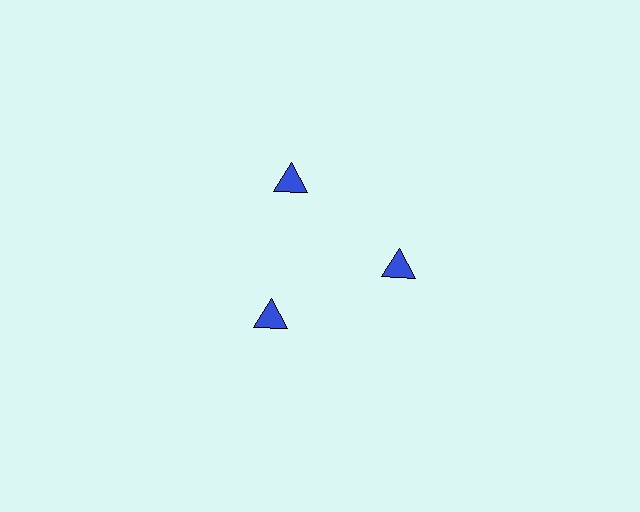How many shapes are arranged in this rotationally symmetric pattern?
There are 3 shapes, arranged in 3 groups of 1.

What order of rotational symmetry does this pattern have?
This pattern has 3-fold rotational symmetry.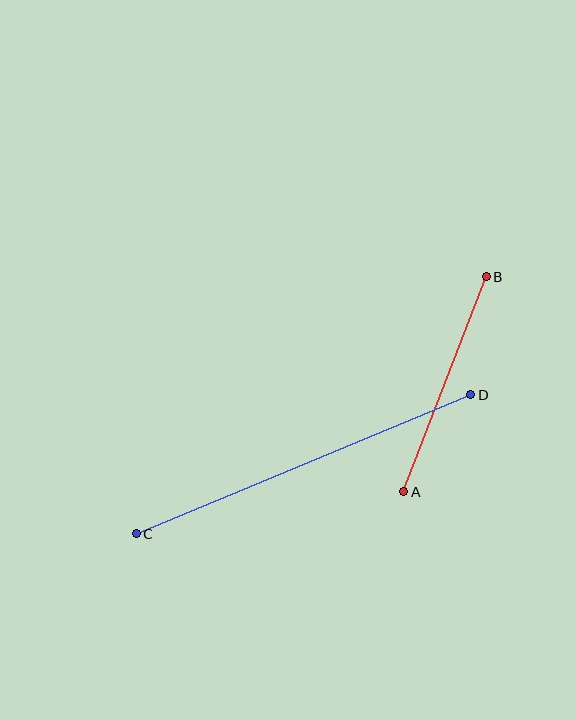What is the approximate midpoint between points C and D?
The midpoint is at approximately (303, 464) pixels.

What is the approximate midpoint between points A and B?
The midpoint is at approximately (445, 384) pixels.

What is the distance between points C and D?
The distance is approximately 362 pixels.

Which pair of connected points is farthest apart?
Points C and D are farthest apart.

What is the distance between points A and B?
The distance is approximately 230 pixels.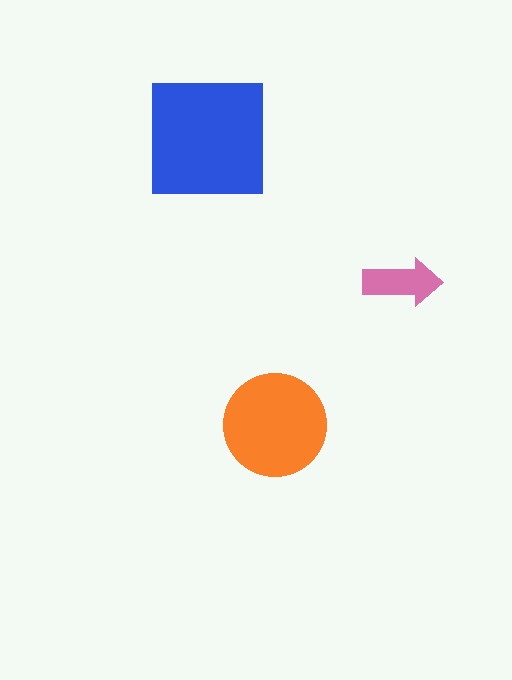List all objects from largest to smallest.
The blue square, the orange circle, the pink arrow.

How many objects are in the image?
There are 3 objects in the image.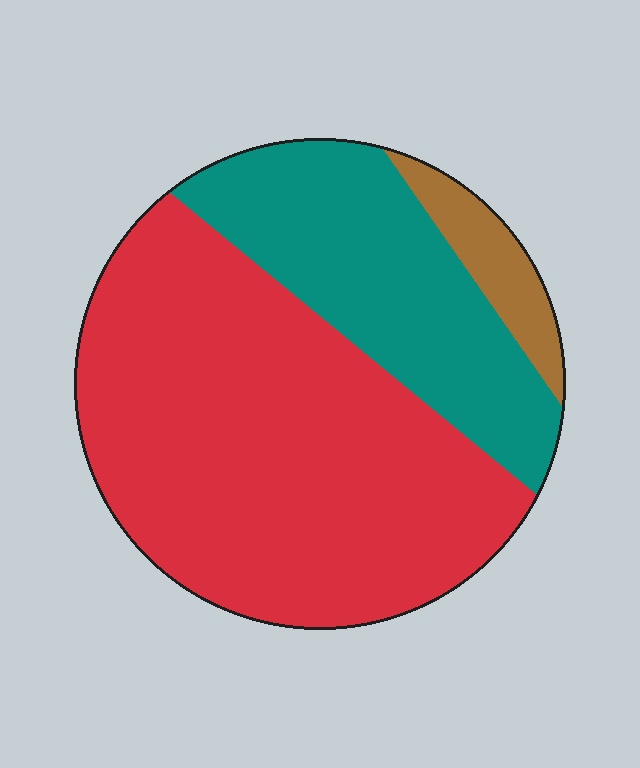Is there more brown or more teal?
Teal.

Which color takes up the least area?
Brown, at roughly 5%.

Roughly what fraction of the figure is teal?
Teal covers roughly 30% of the figure.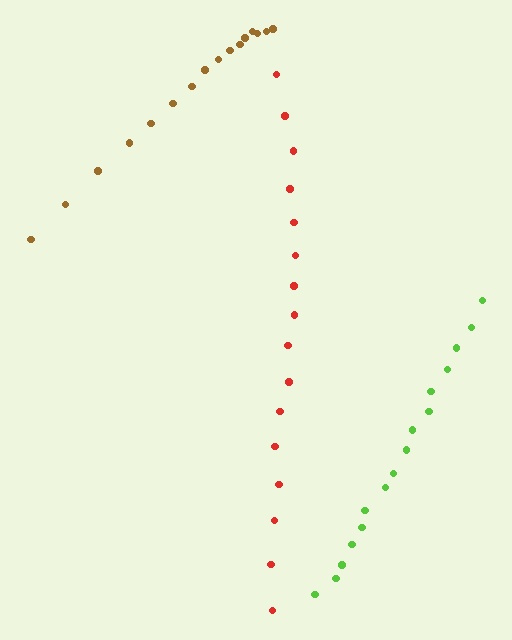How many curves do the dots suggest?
There are 3 distinct paths.